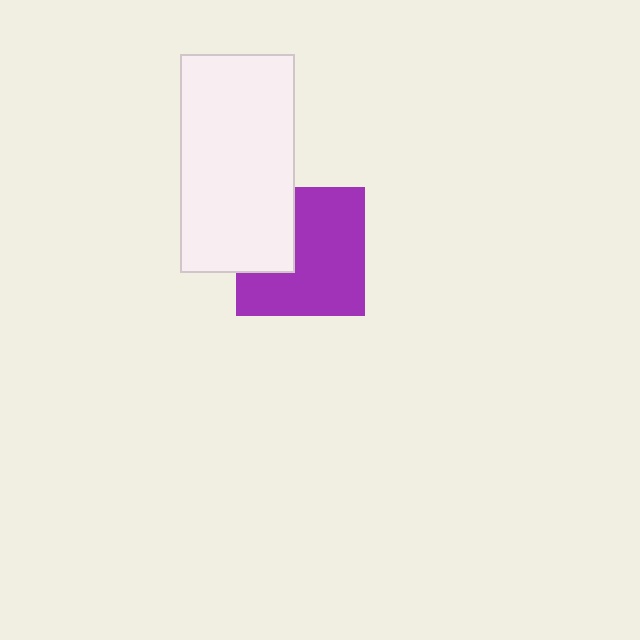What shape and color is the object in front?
The object in front is a white rectangle.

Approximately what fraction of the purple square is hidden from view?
Roughly 31% of the purple square is hidden behind the white rectangle.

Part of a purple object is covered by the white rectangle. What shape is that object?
It is a square.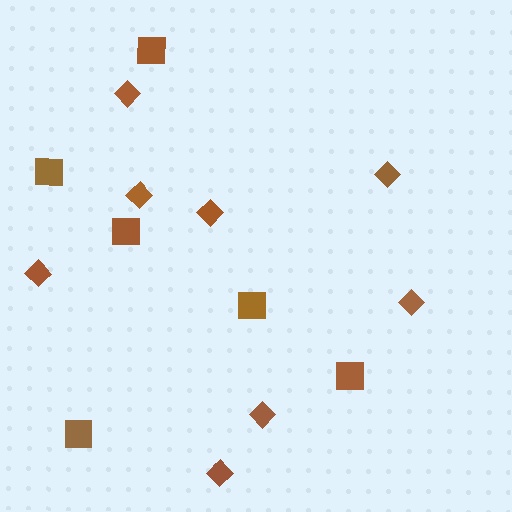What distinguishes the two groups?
There are 2 groups: one group of diamonds (8) and one group of squares (6).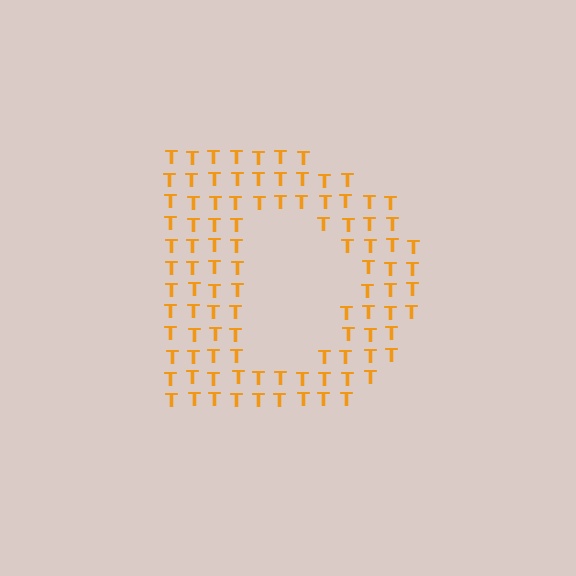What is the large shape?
The large shape is the letter D.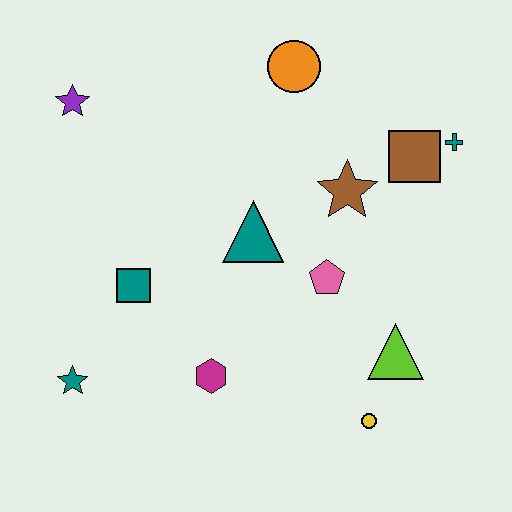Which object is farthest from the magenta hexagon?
The teal cross is farthest from the magenta hexagon.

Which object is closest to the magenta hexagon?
The teal square is closest to the magenta hexagon.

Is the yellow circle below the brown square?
Yes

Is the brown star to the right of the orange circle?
Yes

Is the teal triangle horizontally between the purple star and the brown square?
Yes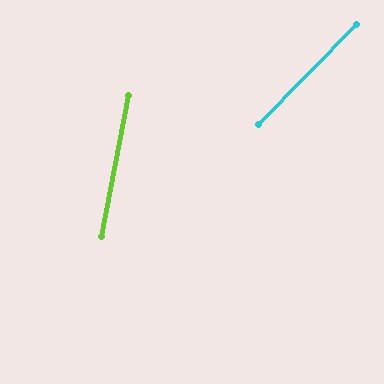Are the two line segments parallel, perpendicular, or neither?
Neither parallel nor perpendicular — they differ by about 34°.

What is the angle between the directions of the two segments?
Approximately 34 degrees.